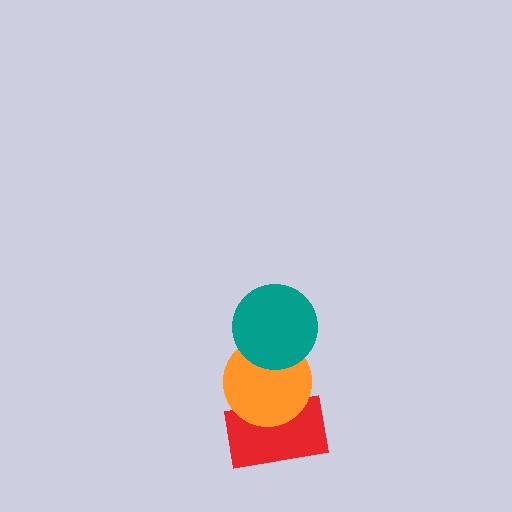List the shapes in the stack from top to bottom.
From top to bottom: the teal circle, the orange circle, the red rectangle.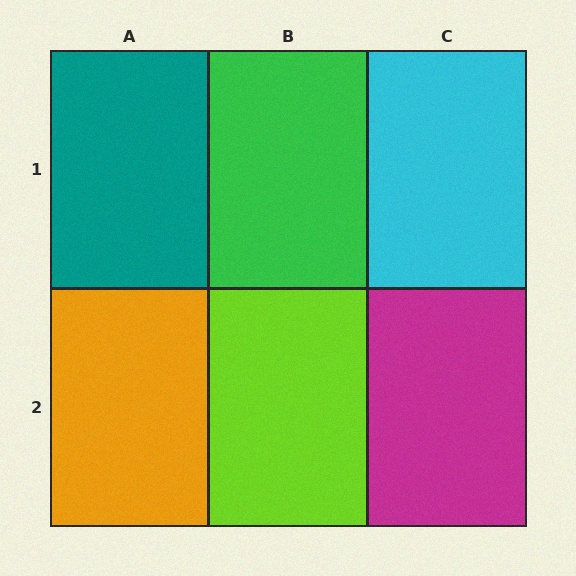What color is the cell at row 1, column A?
Teal.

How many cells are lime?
1 cell is lime.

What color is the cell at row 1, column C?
Cyan.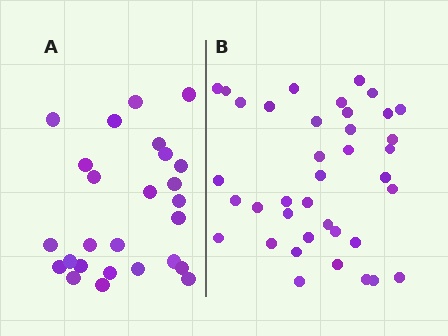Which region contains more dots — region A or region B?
Region B (the right region) has more dots.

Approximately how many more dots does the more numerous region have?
Region B has roughly 12 or so more dots than region A.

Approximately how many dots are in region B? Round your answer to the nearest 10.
About 40 dots. (The exact count is 38, which rounds to 40.)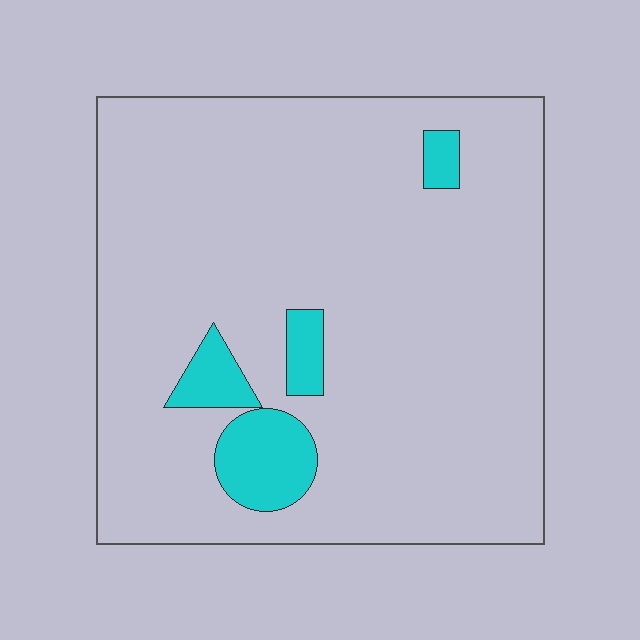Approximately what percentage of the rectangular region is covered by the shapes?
Approximately 10%.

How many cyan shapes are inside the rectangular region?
4.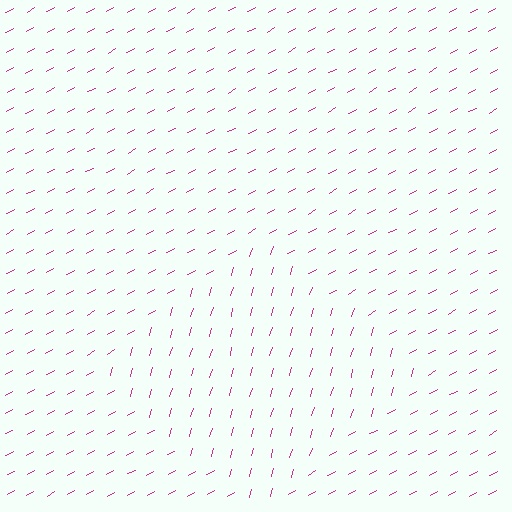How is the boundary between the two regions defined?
The boundary is defined purely by a change in line orientation (approximately 45 degrees difference). All lines are the same color and thickness.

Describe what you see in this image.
The image is filled with small magenta line segments. A diamond region in the image has lines oriented differently from the surrounding lines, creating a visible texture boundary.